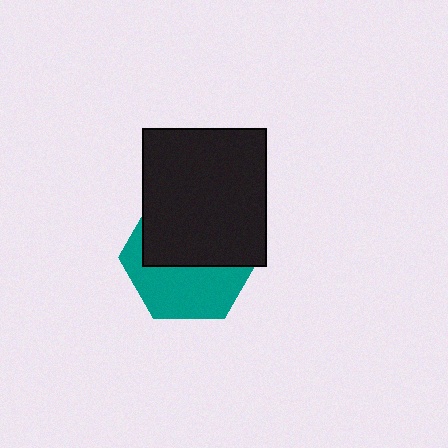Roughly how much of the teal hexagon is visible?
A small part of it is visible (roughly 45%).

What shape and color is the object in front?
The object in front is a black rectangle.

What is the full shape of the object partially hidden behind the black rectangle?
The partially hidden object is a teal hexagon.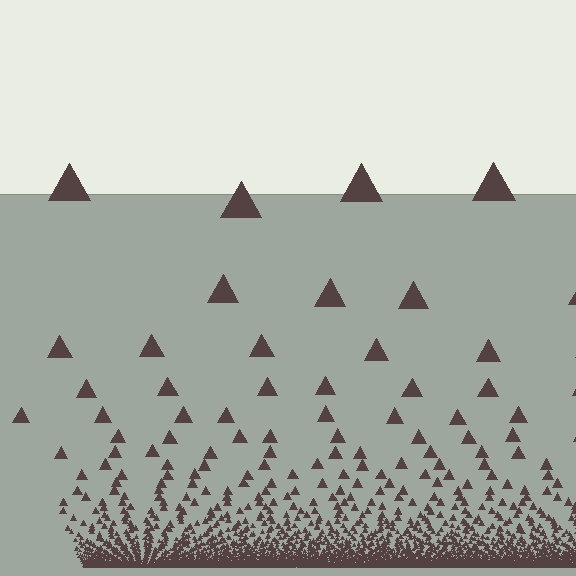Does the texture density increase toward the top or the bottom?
Density increases toward the bottom.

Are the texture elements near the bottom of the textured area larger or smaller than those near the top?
Smaller. The gradient is inverted — elements near the bottom are smaller and denser.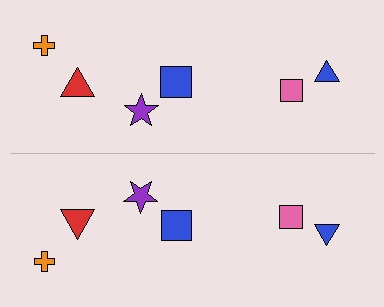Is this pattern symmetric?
Yes, this pattern has bilateral (reflection) symmetry.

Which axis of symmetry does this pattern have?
The pattern has a horizontal axis of symmetry running through the center of the image.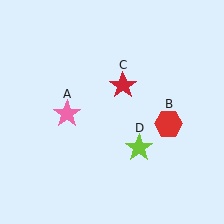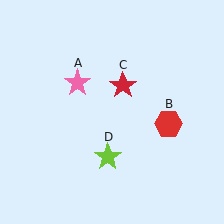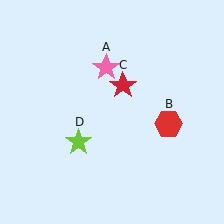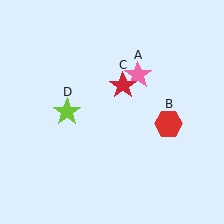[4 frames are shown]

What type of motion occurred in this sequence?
The pink star (object A), lime star (object D) rotated clockwise around the center of the scene.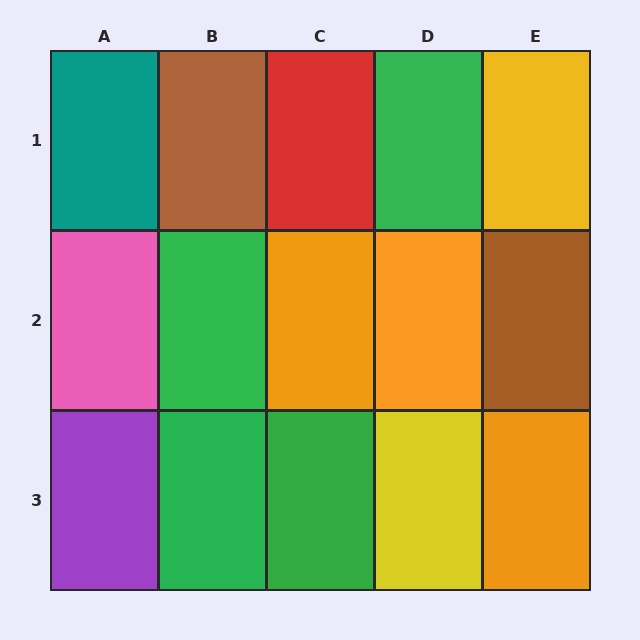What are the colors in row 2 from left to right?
Pink, green, orange, orange, brown.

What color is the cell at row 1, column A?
Teal.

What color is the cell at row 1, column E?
Yellow.